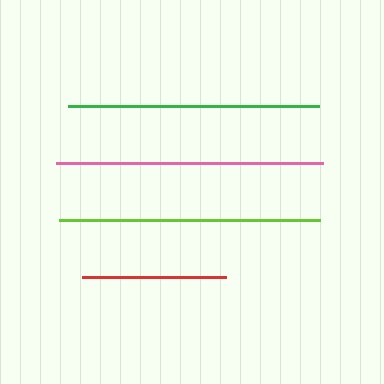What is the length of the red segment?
The red segment is approximately 144 pixels long.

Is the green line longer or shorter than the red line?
The green line is longer than the red line.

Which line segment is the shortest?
The red line is the shortest at approximately 144 pixels.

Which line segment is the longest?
The pink line is the longest at approximately 268 pixels.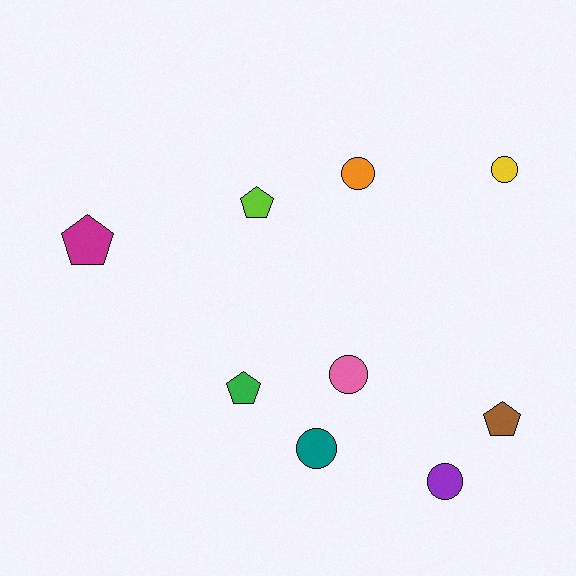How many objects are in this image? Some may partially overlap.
There are 9 objects.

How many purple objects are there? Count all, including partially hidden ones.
There is 1 purple object.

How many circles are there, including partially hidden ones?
There are 5 circles.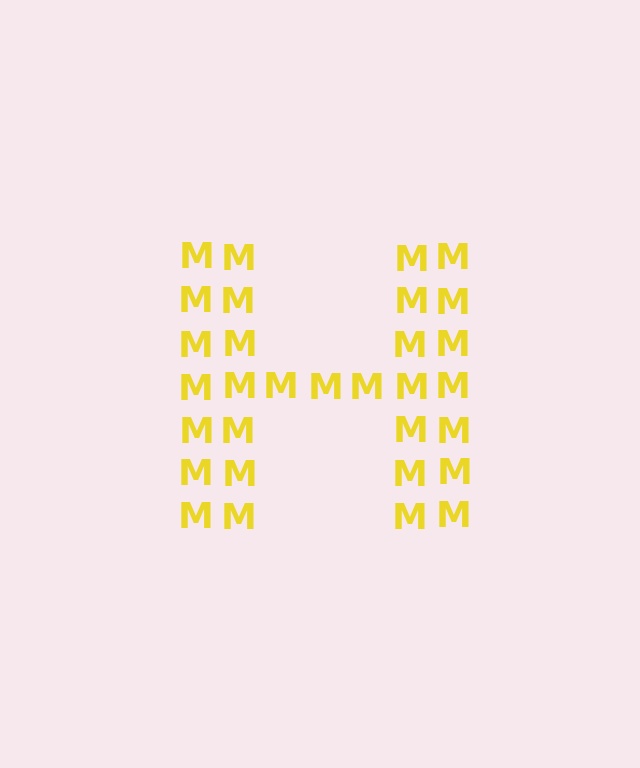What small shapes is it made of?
It is made of small letter M's.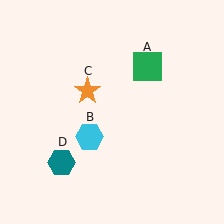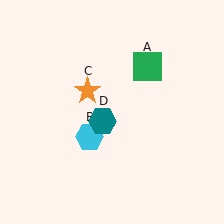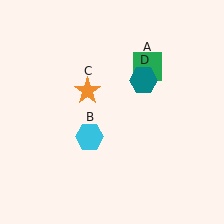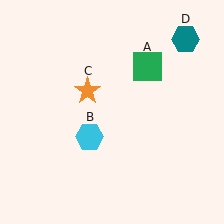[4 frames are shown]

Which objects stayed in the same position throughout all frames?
Green square (object A) and cyan hexagon (object B) and orange star (object C) remained stationary.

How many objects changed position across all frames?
1 object changed position: teal hexagon (object D).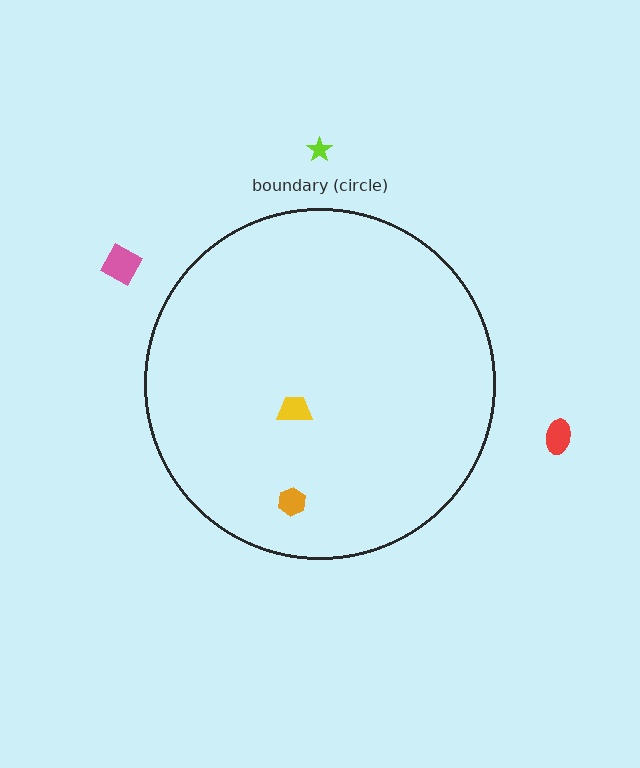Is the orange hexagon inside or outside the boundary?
Inside.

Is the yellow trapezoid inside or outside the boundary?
Inside.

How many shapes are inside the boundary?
2 inside, 3 outside.